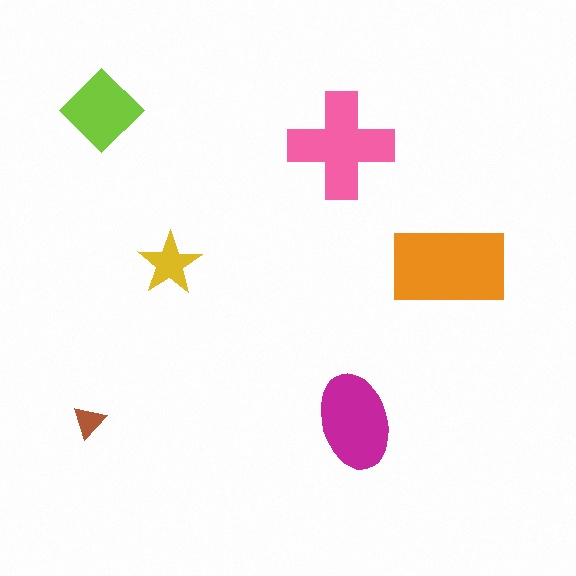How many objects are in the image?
There are 6 objects in the image.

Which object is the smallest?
The brown triangle.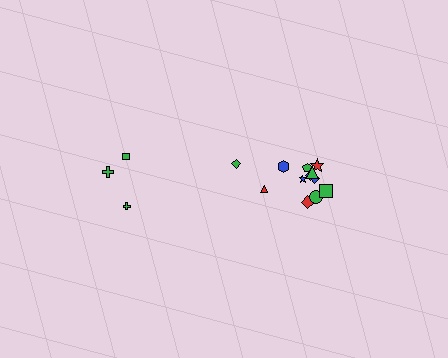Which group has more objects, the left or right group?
The right group.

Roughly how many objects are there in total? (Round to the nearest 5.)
Roughly 15 objects in total.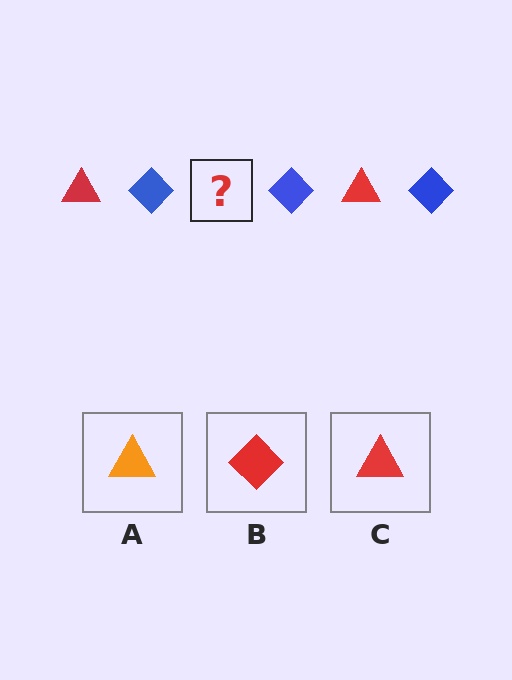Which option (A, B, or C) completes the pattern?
C.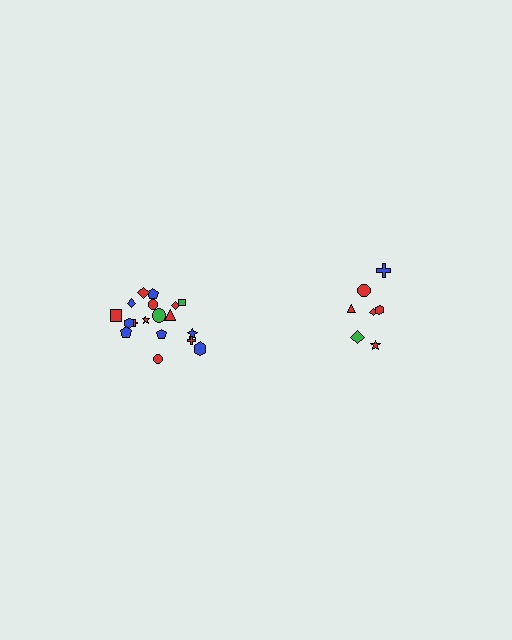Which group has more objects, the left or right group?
The left group.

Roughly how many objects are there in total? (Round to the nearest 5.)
Roughly 25 objects in total.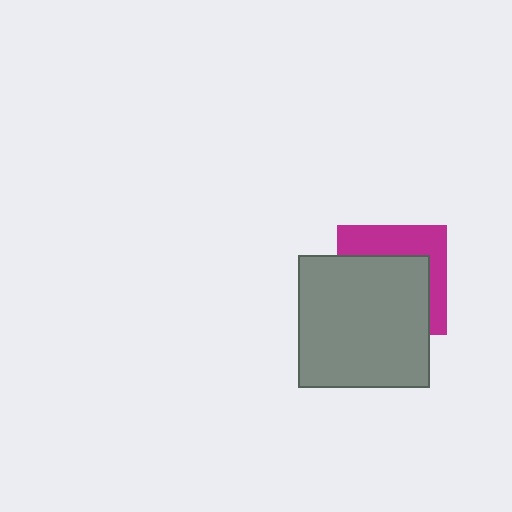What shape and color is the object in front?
The object in front is a gray square.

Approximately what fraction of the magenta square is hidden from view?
Roughly 61% of the magenta square is hidden behind the gray square.